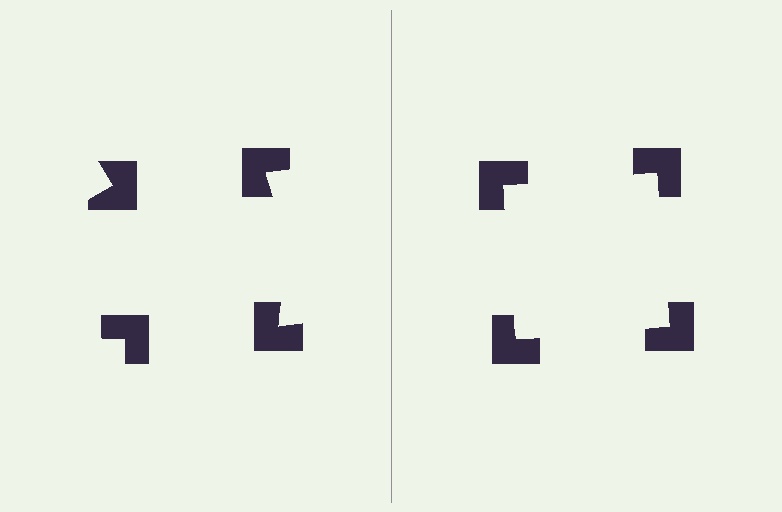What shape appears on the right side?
An illusory square.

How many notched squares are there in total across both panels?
8 — 4 on each side.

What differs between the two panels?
The notched squares are positioned identically on both sides; only the wedge orientations differ. On the right they align to a square; on the left they are misaligned.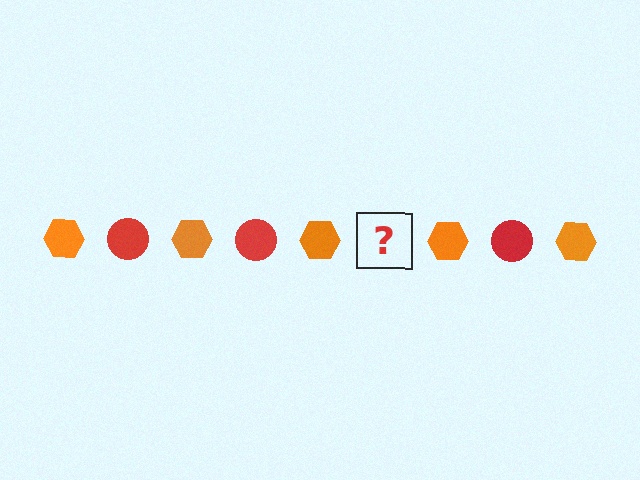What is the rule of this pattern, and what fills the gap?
The rule is that the pattern alternates between orange hexagon and red circle. The gap should be filled with a red circle.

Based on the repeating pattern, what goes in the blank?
The blank should be a red circle.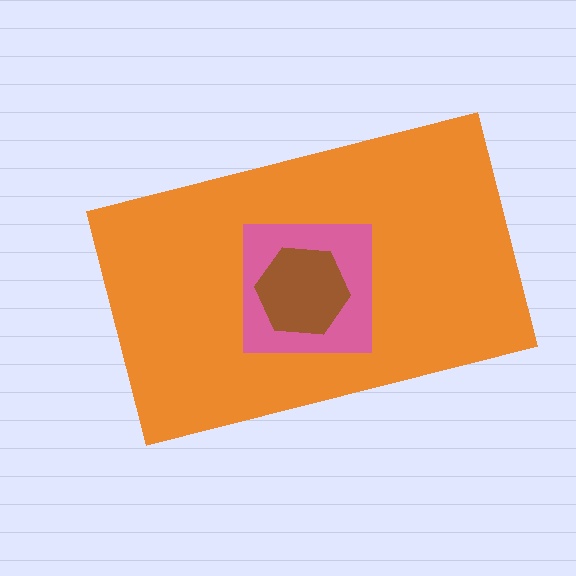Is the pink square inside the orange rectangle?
Yes.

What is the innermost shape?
The brown hexagon.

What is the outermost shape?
The orange rectangle.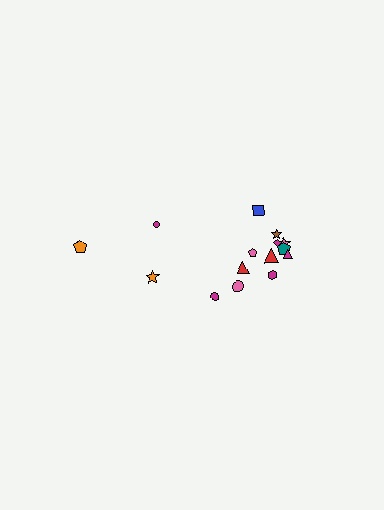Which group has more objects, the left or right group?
The right group.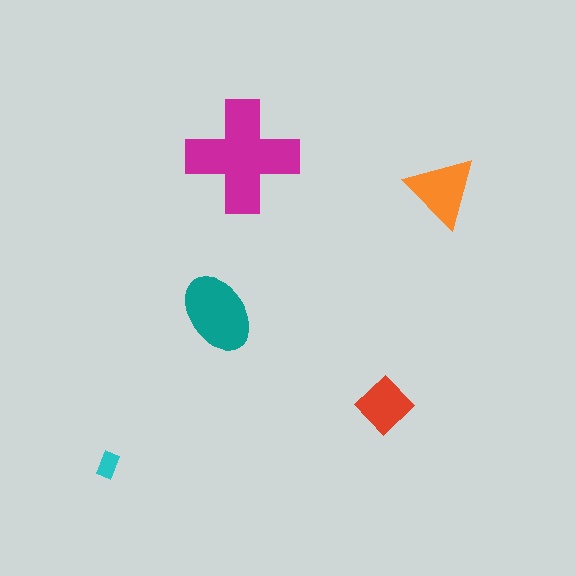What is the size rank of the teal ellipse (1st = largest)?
2nd.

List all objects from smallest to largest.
The cyan rectangle, the red diamond, the orange triangle, the teal ellipse, the magenta cross.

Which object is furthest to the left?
The cyan rectangle is leftmost.